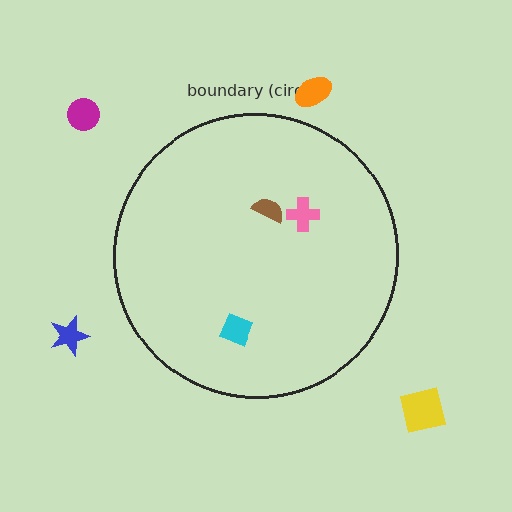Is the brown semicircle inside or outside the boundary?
Inside.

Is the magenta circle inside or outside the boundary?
Outside.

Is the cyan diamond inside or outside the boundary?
Inside.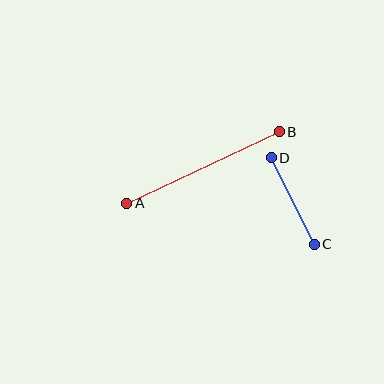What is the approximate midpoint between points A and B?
The midpoint is at approximately (203, 168) pixels.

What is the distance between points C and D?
The distance is approximately 97 pixels.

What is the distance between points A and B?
The distance is approximately 168 pixels.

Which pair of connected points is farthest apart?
Points A and B are farthest apart.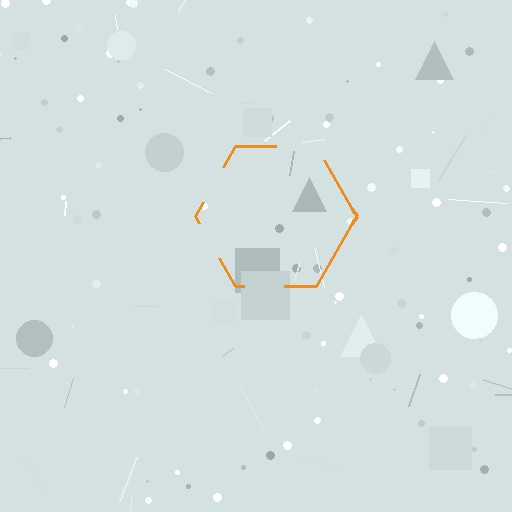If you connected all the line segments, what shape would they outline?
They would outline a hexagon.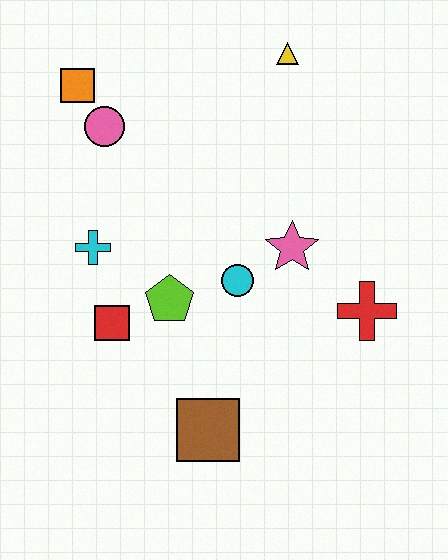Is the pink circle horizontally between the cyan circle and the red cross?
No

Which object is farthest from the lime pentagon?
The yellow triangle is farthest from the lime pentagon.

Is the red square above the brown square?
Yes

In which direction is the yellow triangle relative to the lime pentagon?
The yellow triangle is above the lime pentagon.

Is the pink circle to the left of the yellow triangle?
Yes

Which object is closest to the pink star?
The cyan circle is closest to the pink star.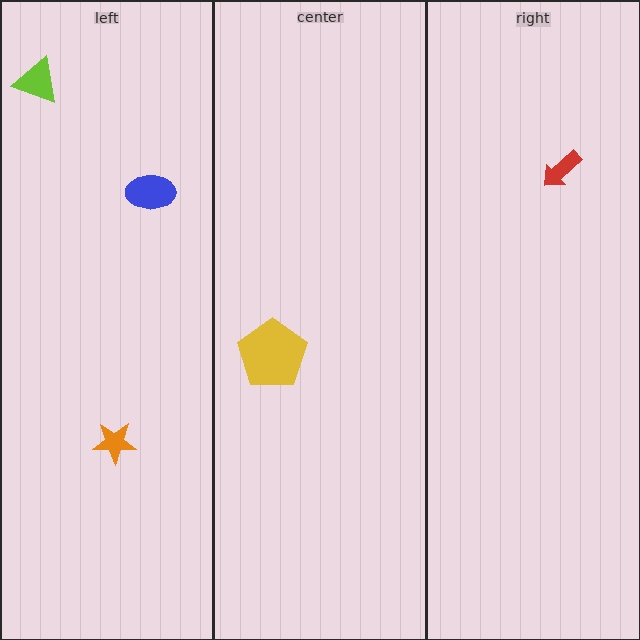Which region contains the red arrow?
The right region.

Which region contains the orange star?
The left region.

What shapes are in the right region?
The red arrow.